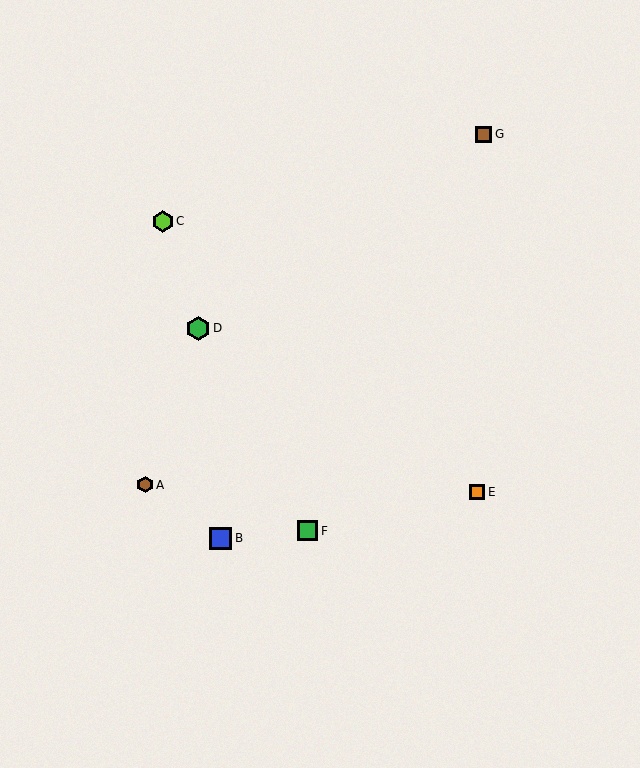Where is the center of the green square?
The center of the green square is at (308, 531).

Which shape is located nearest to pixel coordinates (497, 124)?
The brown square (labeled G) at (484, 134) is nearest to that location.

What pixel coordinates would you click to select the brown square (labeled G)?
Click at (484, 134) to select the brown square G.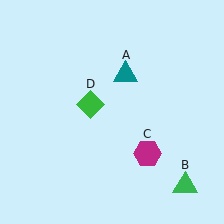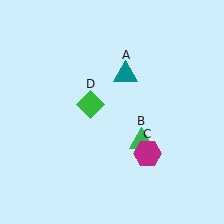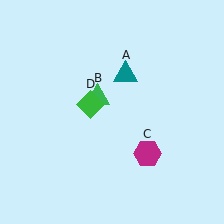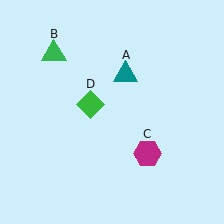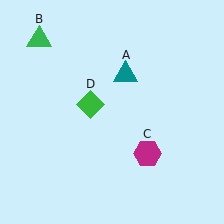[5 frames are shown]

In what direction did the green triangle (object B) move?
The green triangle (object B) moved up and to the left.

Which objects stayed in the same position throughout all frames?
Teal triangle (object A) and magenta hexagon (object C) and green diamond (object D) remained stationary.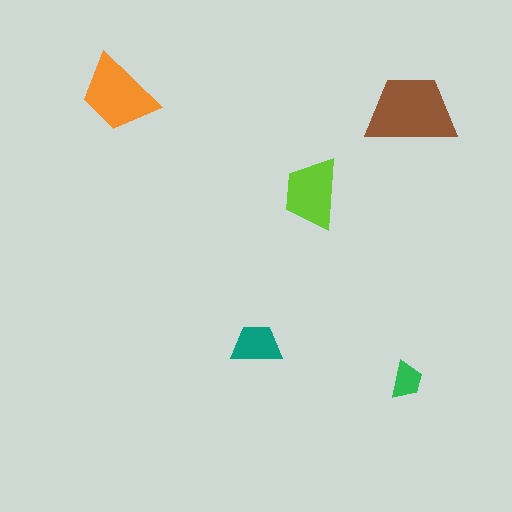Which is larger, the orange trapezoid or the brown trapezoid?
The brown one.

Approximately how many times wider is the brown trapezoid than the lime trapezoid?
About 1.5 times wider.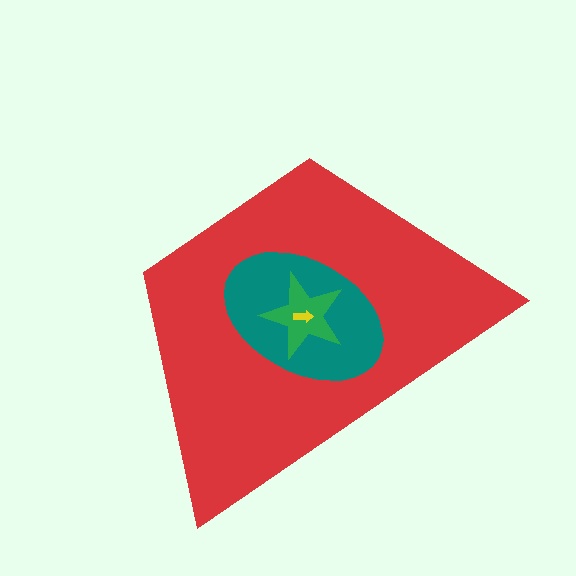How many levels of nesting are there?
4.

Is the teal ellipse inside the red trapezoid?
Yes.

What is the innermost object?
The yellow arrow.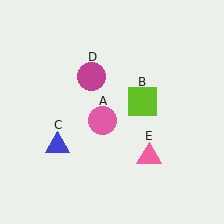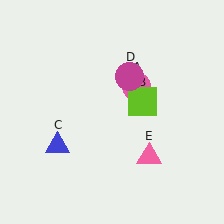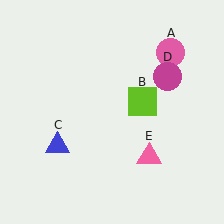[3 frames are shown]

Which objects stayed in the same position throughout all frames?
Lime square (object B) and blue triangle (object C) and pink triangle (object E) remained stationary.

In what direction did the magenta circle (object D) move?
The magenta circle (object D) moved right.